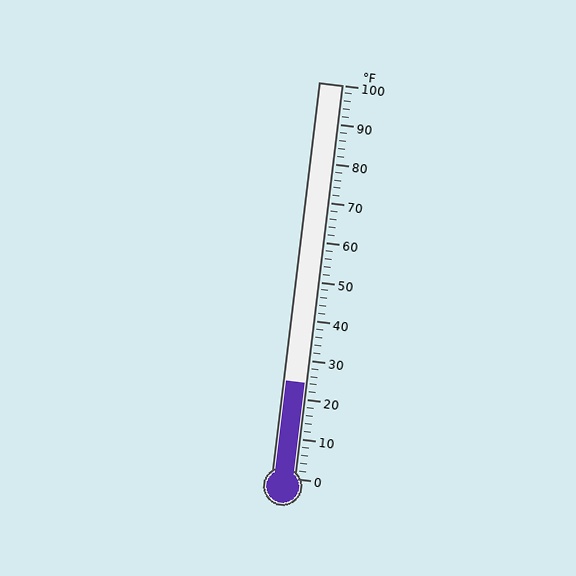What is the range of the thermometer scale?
The thermometer scale ranges from 0°F to 100°F.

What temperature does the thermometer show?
The thermometer shows approximately 24°F.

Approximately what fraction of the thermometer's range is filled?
The thermometer is filled to approximately 25% of its range.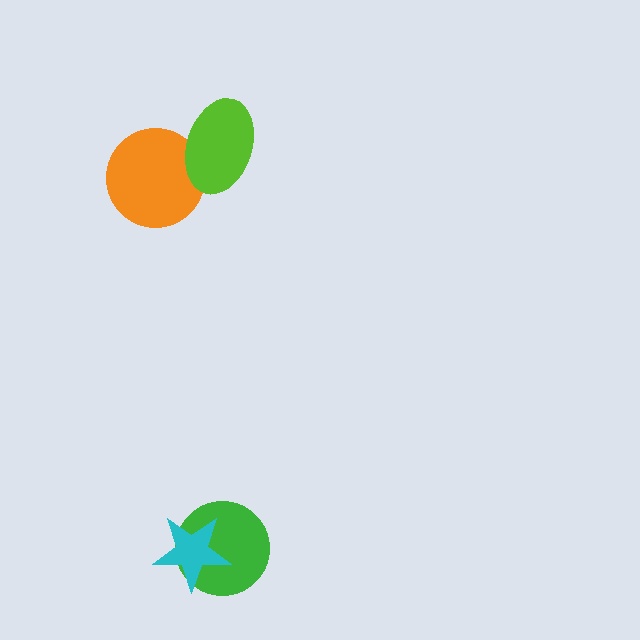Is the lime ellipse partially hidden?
No, no other shape covers it.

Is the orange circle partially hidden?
Yes, it is partially covered by another shape.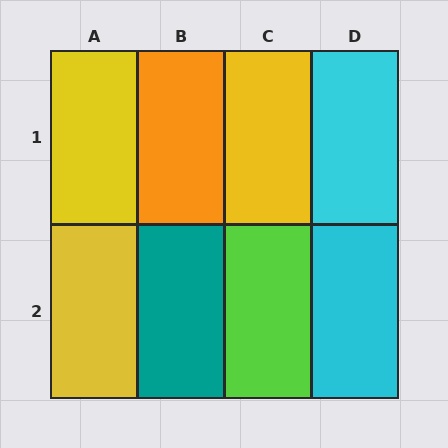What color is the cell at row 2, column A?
Yellow.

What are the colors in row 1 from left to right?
Yellow, orange, yellow, cyan.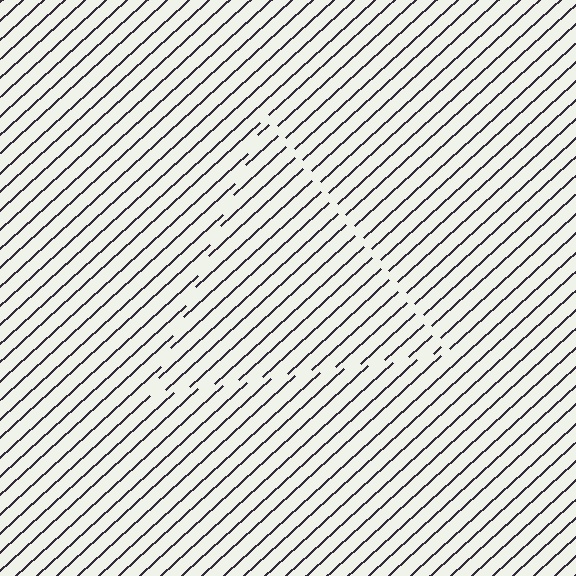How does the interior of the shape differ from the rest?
The interior of the shape contains the same grating, shifted by half a period — the contour is defined by the phase discontinuity where line-ends from the inner and outer gratings abut.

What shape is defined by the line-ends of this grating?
An illusory triangle. The interior of the shape contains the same grating, shifted by half a period — the contour is defined by the phase discontinuity where line-ends from the inner and outer gratings abut.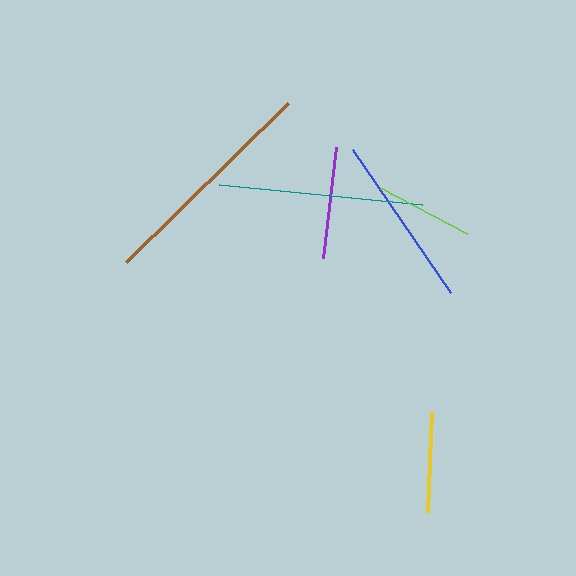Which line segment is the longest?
The brown line is the longest at approximately 227 pixels.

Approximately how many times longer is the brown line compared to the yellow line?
The brown line is approximately 2.3 times the length of the yellow line.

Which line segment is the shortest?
The lime line is the shortest at approximately 98 pixels.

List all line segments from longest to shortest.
From longest to shortest: brown, teal, blue, purple, yellow, lime.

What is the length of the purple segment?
The purple segment is approximately 112 pixels long.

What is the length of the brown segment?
The brown segment is approximately 227 pixels long.